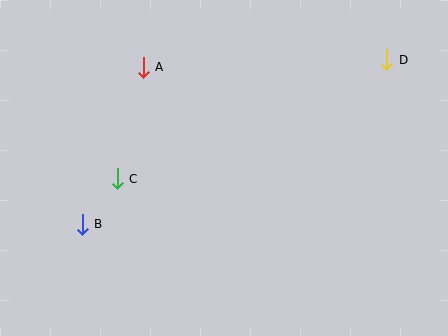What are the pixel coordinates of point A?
Point A is at (143, 67).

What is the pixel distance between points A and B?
The distance between A and B is 169 pixels.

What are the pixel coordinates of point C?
Point C is at (117, 179).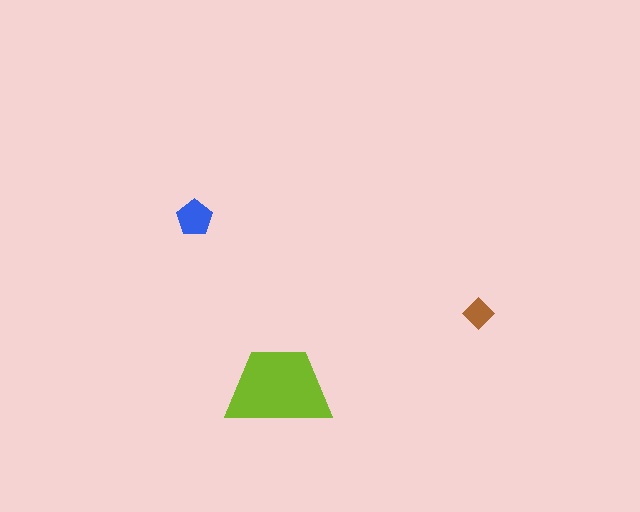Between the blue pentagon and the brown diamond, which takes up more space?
The blue pentagon.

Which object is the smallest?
The brown diamond.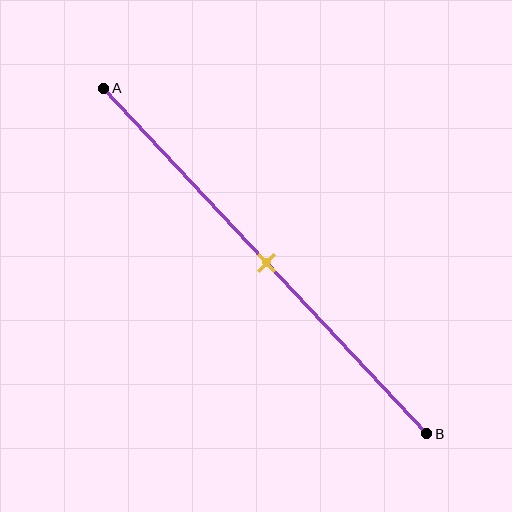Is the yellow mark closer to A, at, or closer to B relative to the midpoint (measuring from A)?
The yellow mark is approximately at the midpoint of segment AB.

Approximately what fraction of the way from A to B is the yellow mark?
The yellow mark is approximately 50% of the way from A to B.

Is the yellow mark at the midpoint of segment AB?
Yes, the mark is approximately at the midpoint.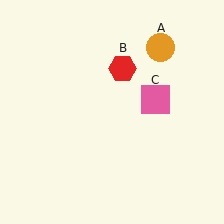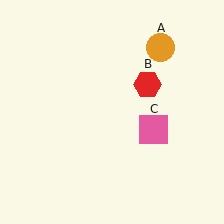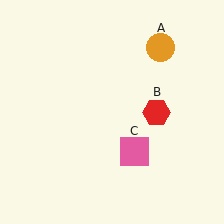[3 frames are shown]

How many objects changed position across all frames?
2 objects changed position: red hexagon (object B), pink square (object C).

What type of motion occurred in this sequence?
The red hexagon (object B), pink square (object C) rotated clockwise around the center of the scene.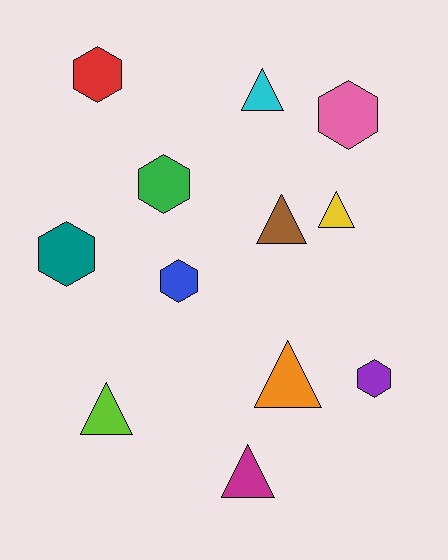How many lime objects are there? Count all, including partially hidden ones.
There is 1 lime object.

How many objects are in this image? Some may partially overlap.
There are 12 objects.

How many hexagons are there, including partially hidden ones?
There are 6 hexagons.